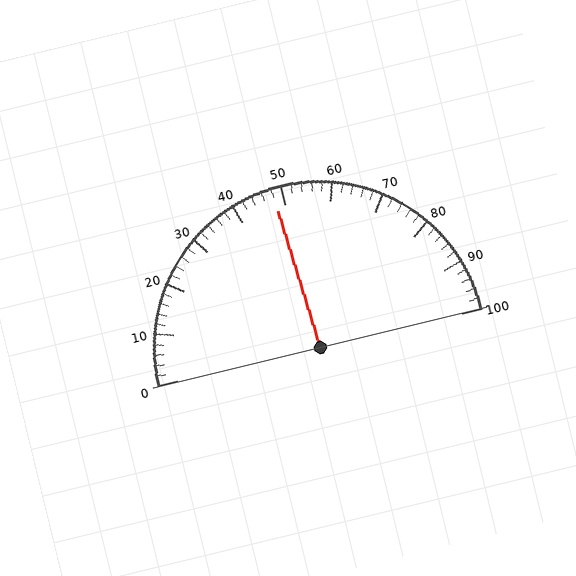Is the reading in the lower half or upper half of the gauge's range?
The reading is in the lower half of the range (0 to 100).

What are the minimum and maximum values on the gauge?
The gauge ranges from 0 to 100.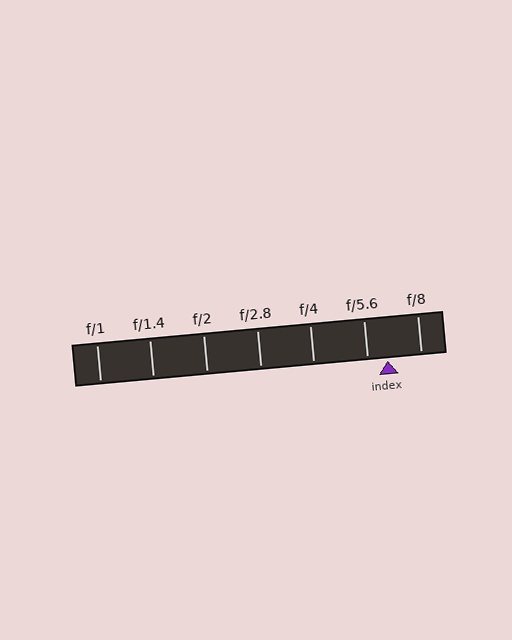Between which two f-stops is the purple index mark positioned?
The index mark is between f/5.6 and f/8.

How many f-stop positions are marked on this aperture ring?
There are 7 f-stop positions marked.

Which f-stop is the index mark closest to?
The index mark is closest to f/5.6.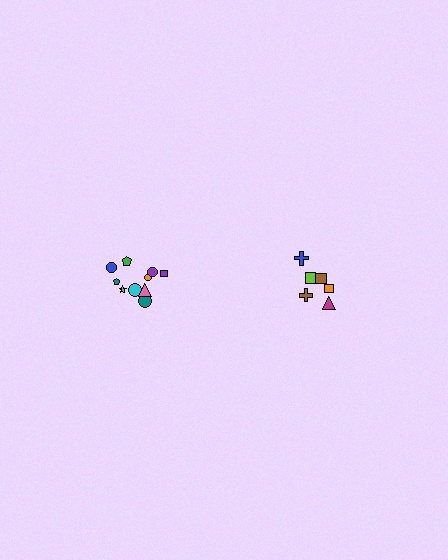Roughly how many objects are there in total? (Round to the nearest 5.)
Roughly 15 objects in total.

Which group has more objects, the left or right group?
The left group.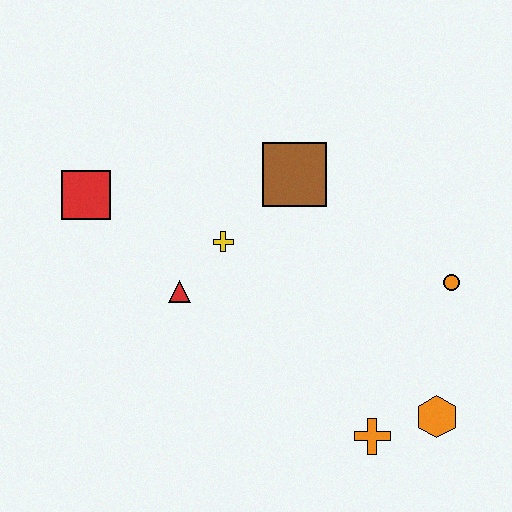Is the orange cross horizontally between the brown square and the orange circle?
Yes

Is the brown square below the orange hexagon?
No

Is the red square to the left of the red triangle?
Yes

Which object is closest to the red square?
The red triangle is closest to the red square.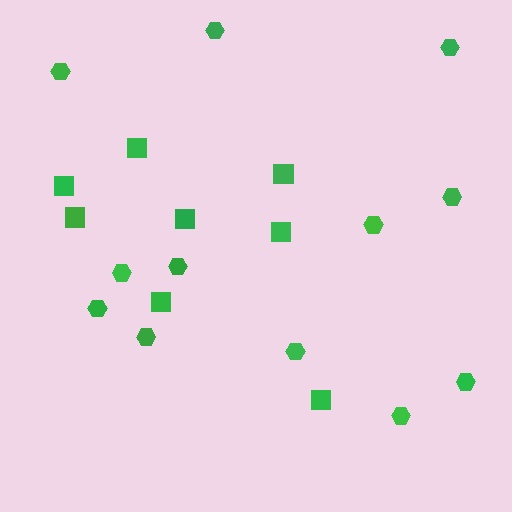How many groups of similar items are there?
There are 2 groups: one group of hexagons (12) and one group of squares (8).